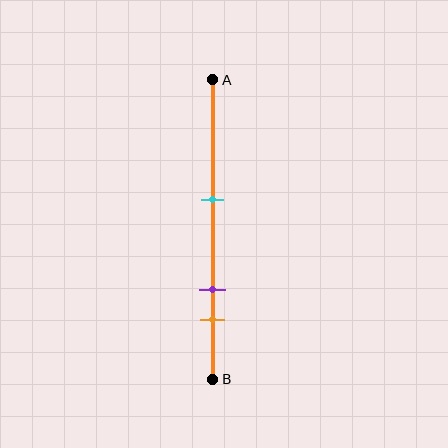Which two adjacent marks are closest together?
The purple and orange marks are the closest adjacent pair.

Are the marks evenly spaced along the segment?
No, the marks are not evenly spaced.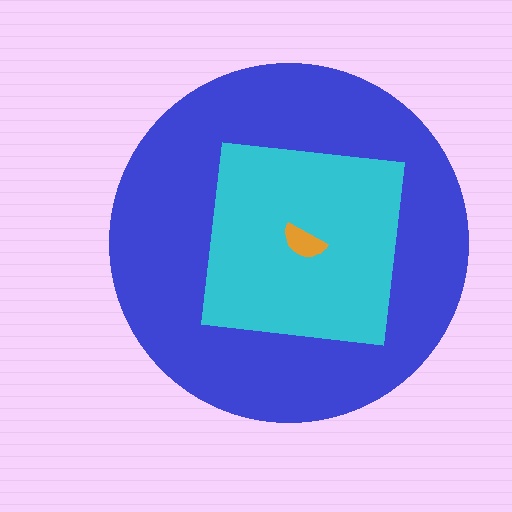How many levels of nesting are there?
3.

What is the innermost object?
The orange semicircle.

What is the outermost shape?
The blue circle.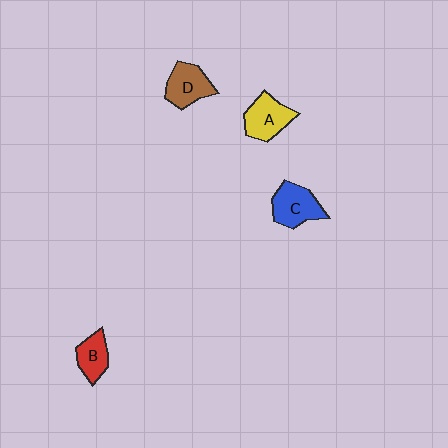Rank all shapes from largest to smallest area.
From largest to smallest: C (blue), A (yellow), D (brown), B (red).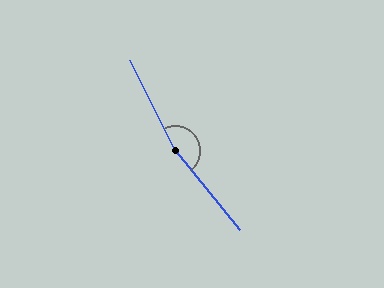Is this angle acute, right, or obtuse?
It is obtuse.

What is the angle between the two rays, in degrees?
Approximately 167 degrees.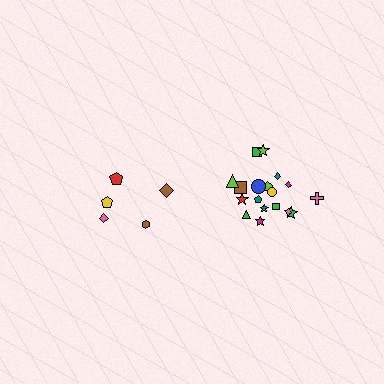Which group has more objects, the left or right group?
The right group.